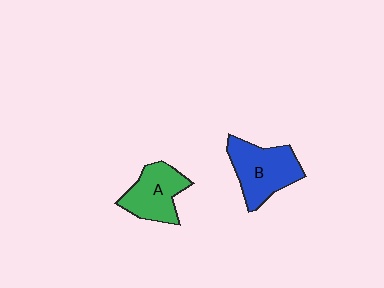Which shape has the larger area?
Shape B (blue).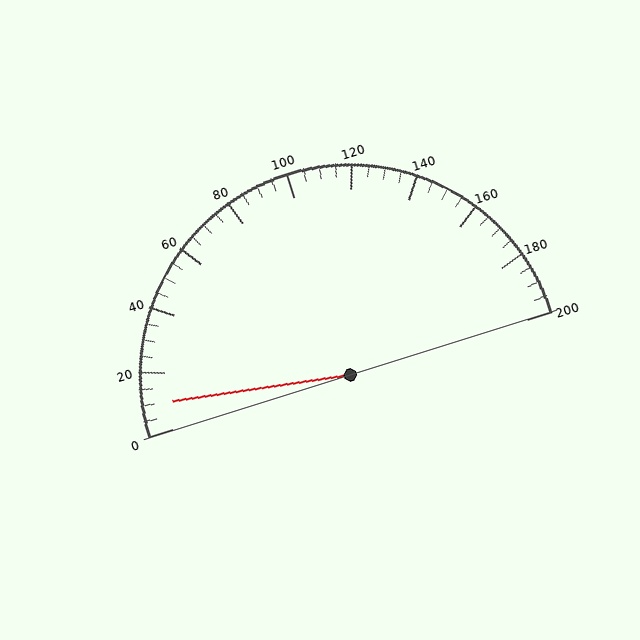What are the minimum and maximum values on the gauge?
The gauge ranges from 0 to 200.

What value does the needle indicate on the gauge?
The needle indicates approximately 10.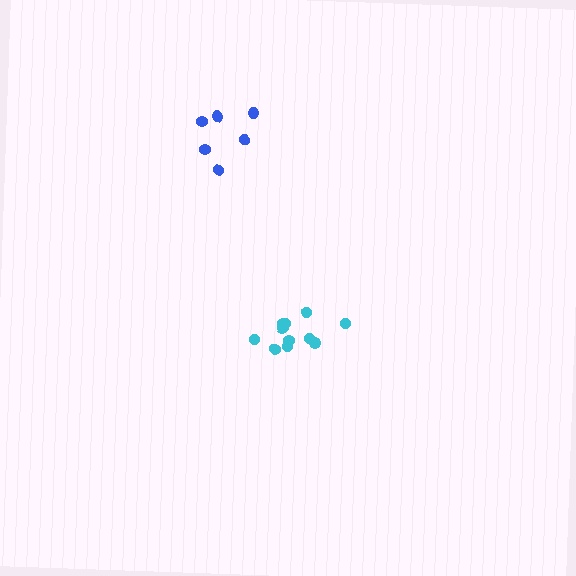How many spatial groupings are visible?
There are 2 spatial groupings.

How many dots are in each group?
Group 1: 11 dots, Group 2: 6 dots (17 total).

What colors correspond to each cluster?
The clusters are colored: cyan, blue.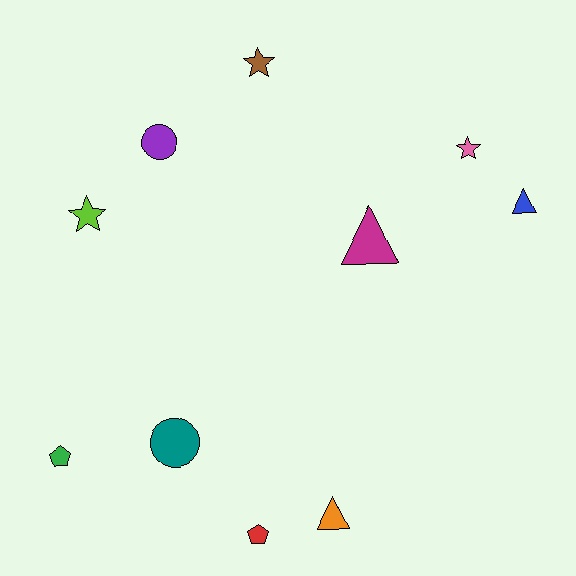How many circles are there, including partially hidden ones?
There are 2 circles.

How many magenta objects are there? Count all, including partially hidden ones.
There is 1 magenta object.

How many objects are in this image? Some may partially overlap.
There are 10 objects.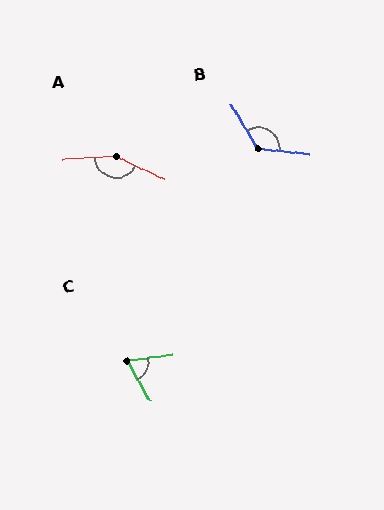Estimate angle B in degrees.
Approximately 127 degrees.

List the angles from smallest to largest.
C (68°), B (127°), A (150°).